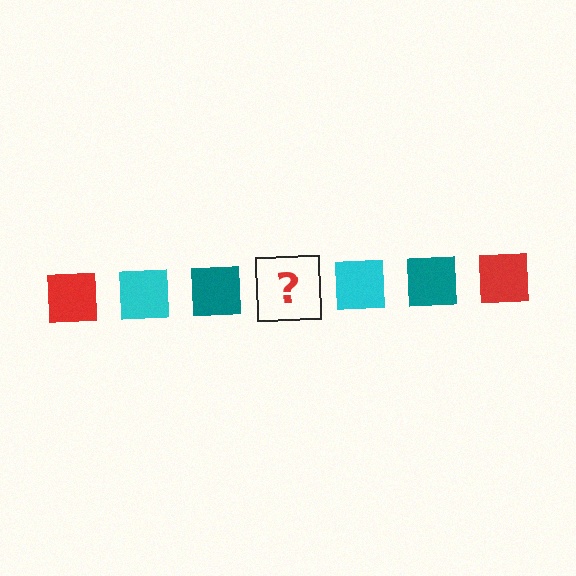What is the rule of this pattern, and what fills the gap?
The rule is that the pattern cycles through red, cyan, teal squares. The gap should be filled with a red square.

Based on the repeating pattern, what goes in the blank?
The blank should be a red square.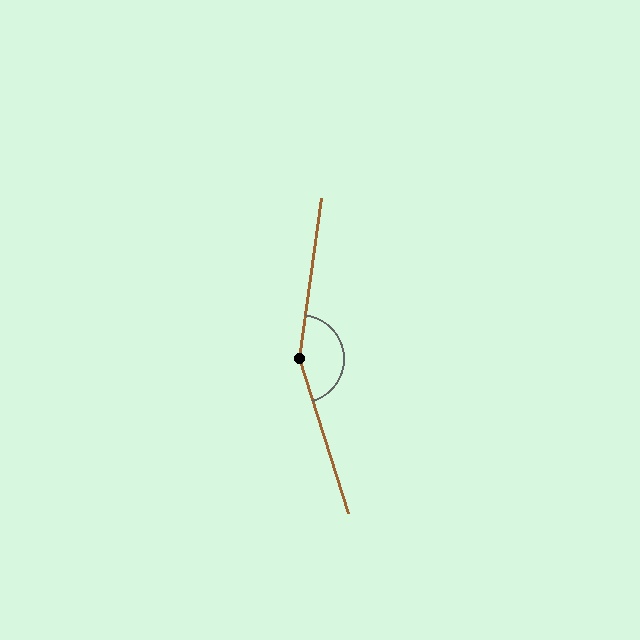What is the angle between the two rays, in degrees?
Approximately 155 degrees.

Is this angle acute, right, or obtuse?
It is obtuse.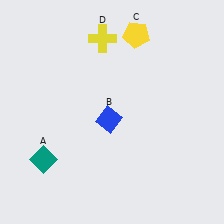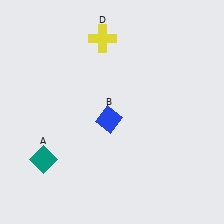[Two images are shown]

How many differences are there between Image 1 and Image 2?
There is 1 difference between the two images.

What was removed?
The yellow pentagon (C) was removed in Image 2.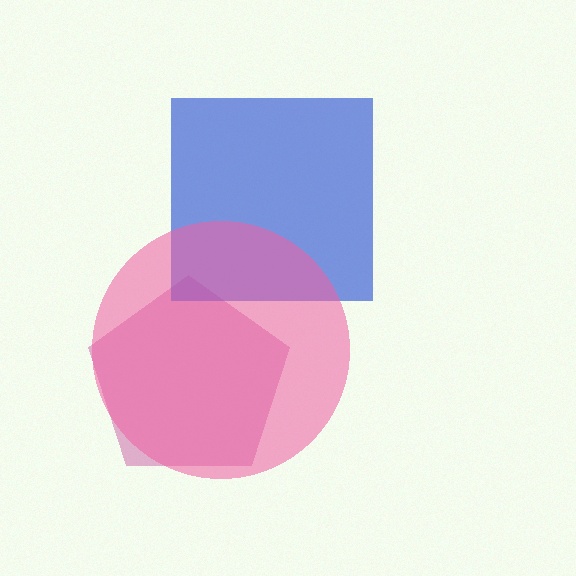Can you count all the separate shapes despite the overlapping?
Yes, there are 3 separate shapes.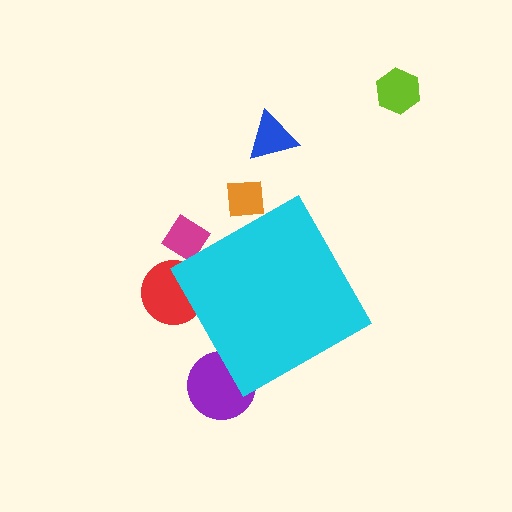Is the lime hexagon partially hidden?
No, the lime hexagon is fully visible.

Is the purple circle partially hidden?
Yes, the purple circle is partially hidden behind the cyan diamond.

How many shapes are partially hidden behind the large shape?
4 shapes are partially hidden.